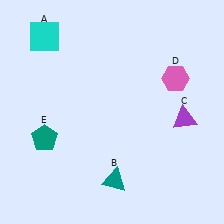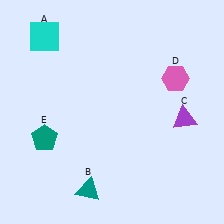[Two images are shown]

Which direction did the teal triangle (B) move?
The teal triangle (B) moved left.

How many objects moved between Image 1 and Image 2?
1 object moved between the two images.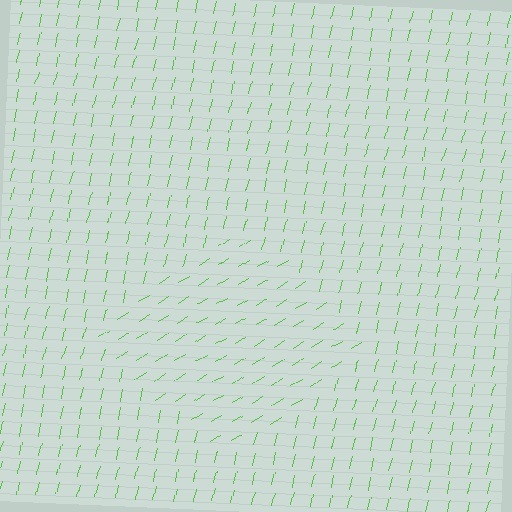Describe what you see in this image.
The image is filled with small lime line segments. A diamond region in the image has lines oriented differently from the surrounding lines, creating a visible texture boundary.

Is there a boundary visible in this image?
Yes, there is a texture boundary formed by a change in line orientation.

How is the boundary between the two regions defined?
The boundary is defined purely by a change in line orientation (approximately 45 degrees difference). All lines are the same color and thickness.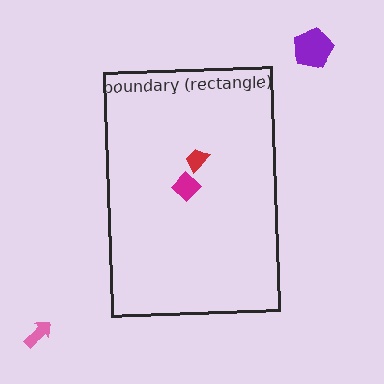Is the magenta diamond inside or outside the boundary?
Inside.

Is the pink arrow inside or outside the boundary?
Outside.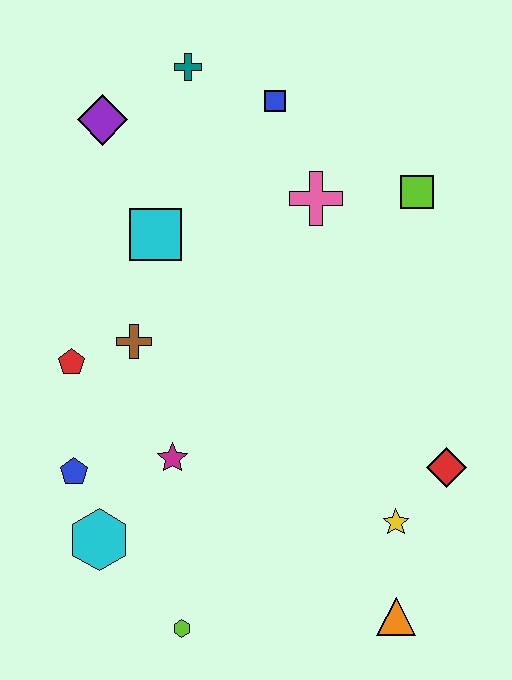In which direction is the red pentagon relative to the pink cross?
The red pentagon is to the left of the pink cross.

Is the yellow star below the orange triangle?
No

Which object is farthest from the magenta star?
The teal cross is farthest from the magenta star.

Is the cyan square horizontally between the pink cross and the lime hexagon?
No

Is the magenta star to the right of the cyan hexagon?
Yes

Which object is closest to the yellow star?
The red diamond is closest to the yellow star.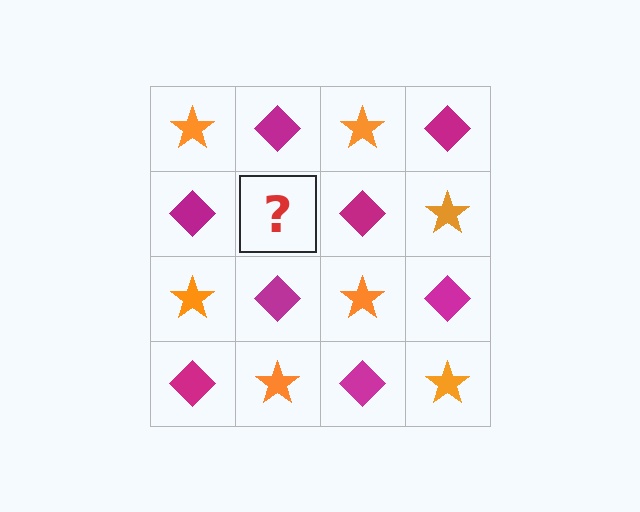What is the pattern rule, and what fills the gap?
The rule is that it alternates orange star and magenta diamond in a checkerboard pattern. The gap should be filled with an orange star.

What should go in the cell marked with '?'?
The missing cell should contain an orange star.